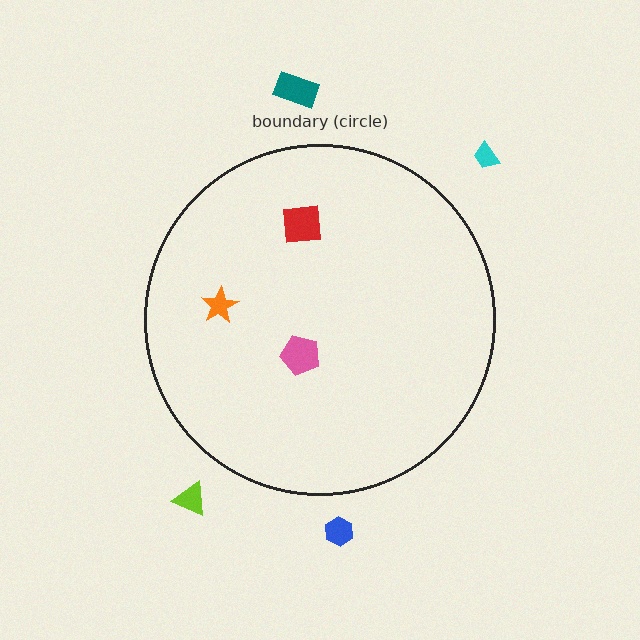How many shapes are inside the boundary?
3 inside, 4 outside.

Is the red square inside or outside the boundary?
Inside.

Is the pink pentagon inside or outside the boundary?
Inside.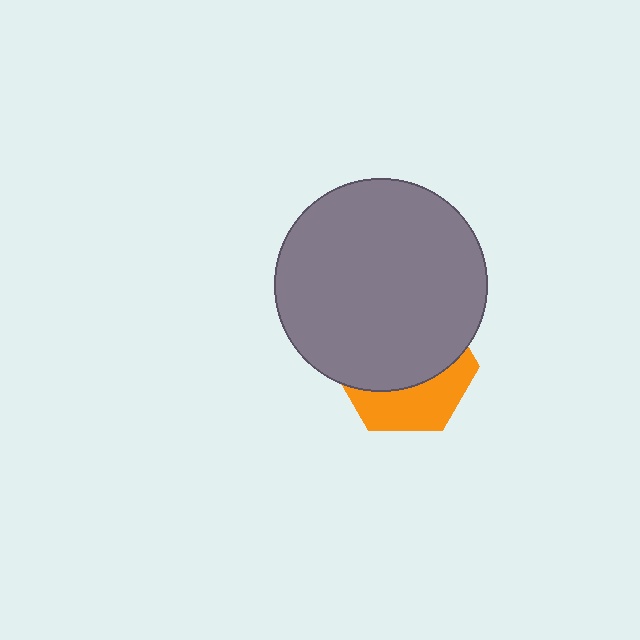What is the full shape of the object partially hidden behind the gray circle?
The partially hidden object is an orange hexagon.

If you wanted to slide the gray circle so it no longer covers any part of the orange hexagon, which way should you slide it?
Slide it up — that is the most direct way to separate the two shapes.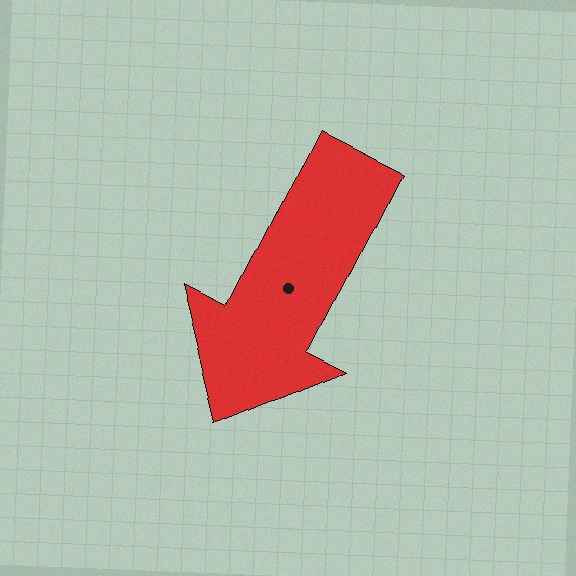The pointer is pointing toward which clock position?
Roughly 7 o'clock.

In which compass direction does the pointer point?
Southwest.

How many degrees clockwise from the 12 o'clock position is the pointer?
Approximately 207 degrees.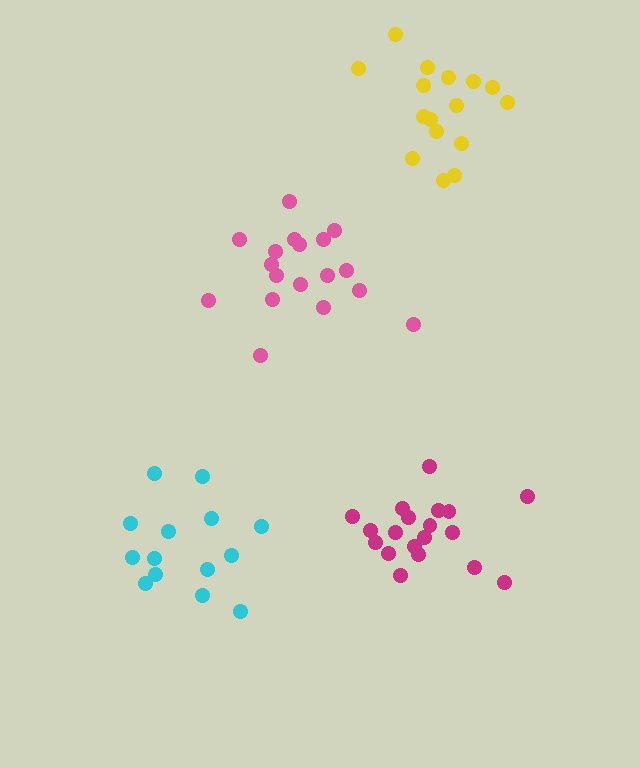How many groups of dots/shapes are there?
There are 4 groups.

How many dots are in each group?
Group 1: 14 dots, Group 2: 19 dots, Group 3: 16 dots, Group 4: 18 dots (67 total).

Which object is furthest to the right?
The yellow cluster is rightmost.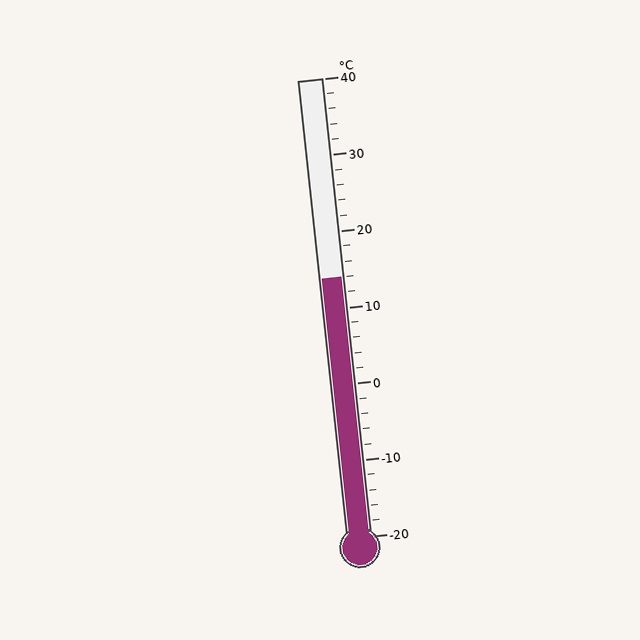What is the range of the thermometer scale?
The thermometer scale ranges from -20°C to 40°C.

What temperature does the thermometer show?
The thermometer shows approximately 14°C.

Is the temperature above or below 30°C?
The temperature is below 30°C.